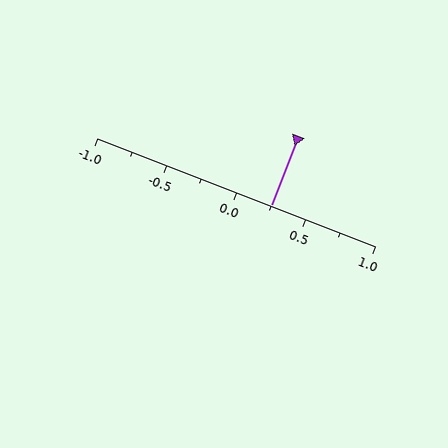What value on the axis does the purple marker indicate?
The marker indicates approximately 0.25.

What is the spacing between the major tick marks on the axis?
The major ticks are spaced 0.5 apart.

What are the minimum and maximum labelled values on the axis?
The axis runs from -1.0 to 1.0.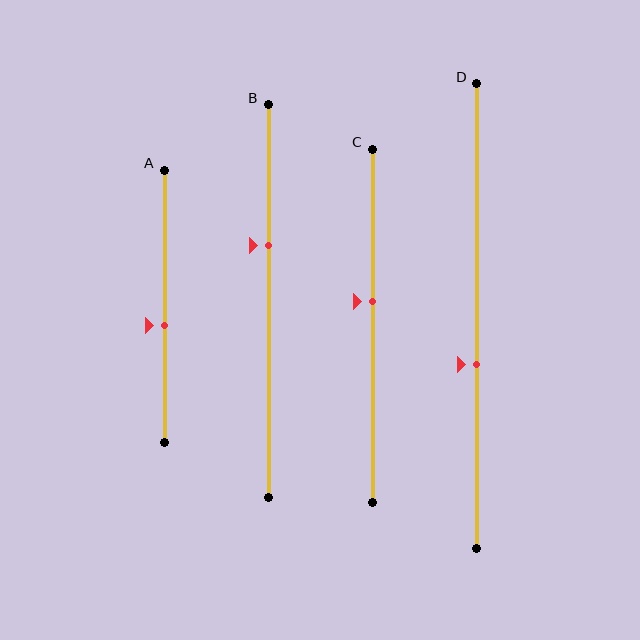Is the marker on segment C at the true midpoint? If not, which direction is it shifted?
No, the marker on segment C is shifted upward by about 7% of the segment length.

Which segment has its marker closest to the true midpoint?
Segment C has its marker closest to the true midpoint.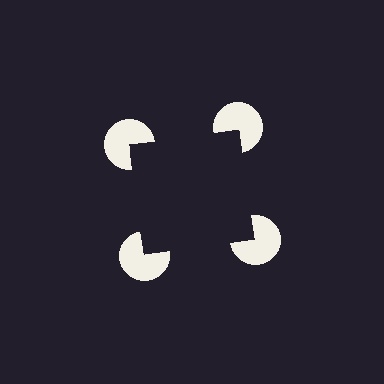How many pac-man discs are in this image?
There are 4 — one at each vertex of the illusory square.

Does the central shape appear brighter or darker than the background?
It typically appears slightly darker than the background, even though no actual brightness change is drawn.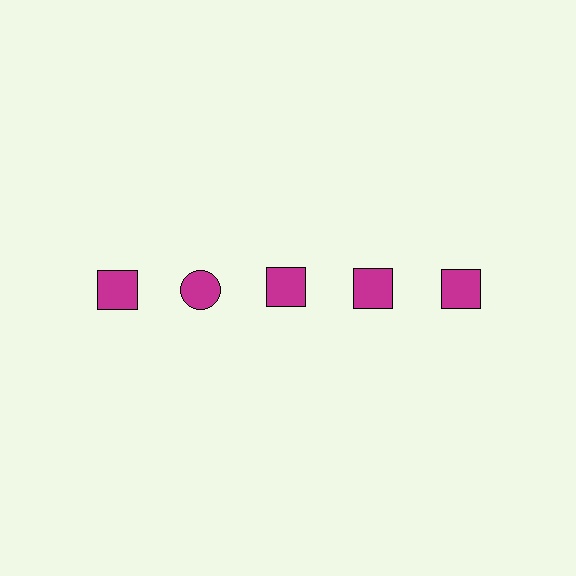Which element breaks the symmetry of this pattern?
The magenta circle in the top row, second from left column breaks the symmetry. All other shapes are magenta squares.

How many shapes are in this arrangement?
There are 5 shapes arranged in a grid pattern.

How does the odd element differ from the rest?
It has a different shape: circle instead of square.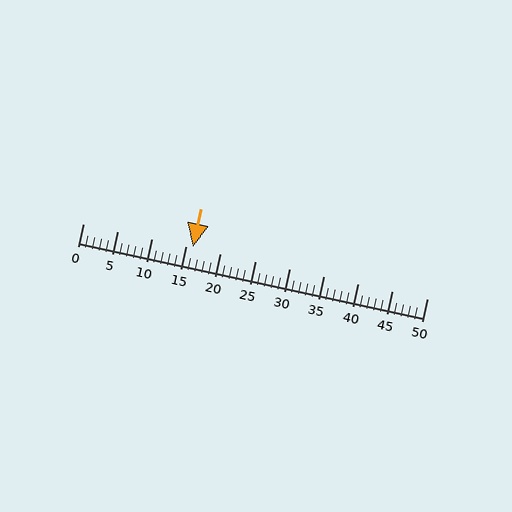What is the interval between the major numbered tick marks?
The major tick marks are spaced 5 units apart.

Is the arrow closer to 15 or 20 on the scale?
The arrow is closer to 15.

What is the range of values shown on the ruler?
The ruler shows values from 0 to 50.